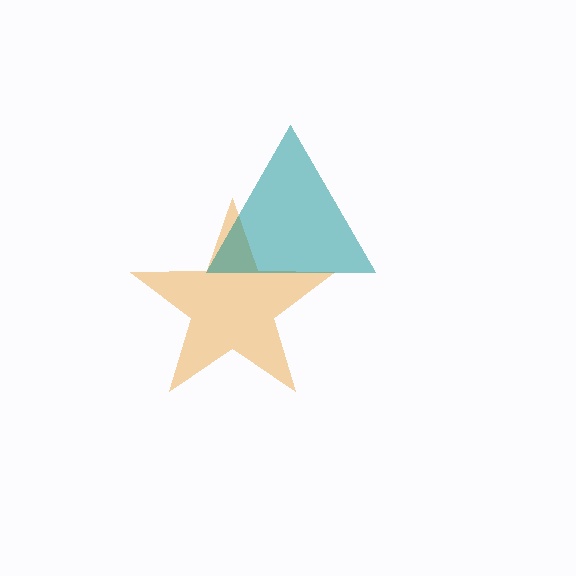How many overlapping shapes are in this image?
There are 2 overlapping shapes in the image.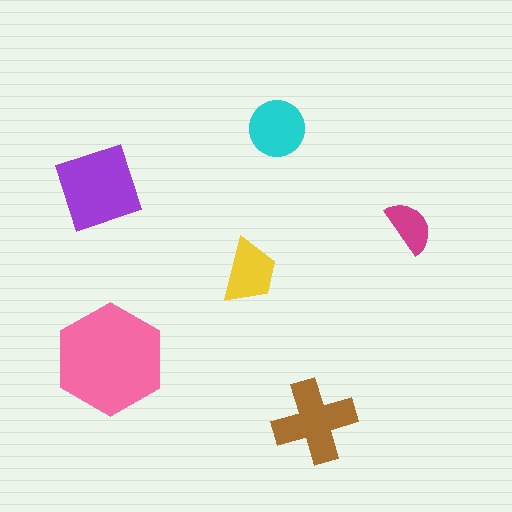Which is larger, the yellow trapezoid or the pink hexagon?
The pink hexagon.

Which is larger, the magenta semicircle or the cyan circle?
The cyan circle.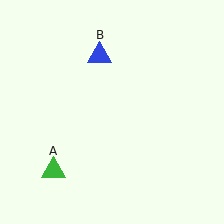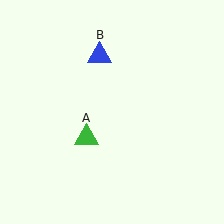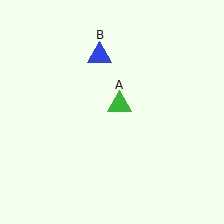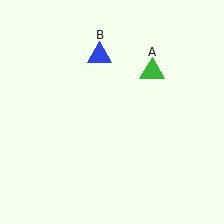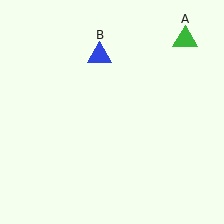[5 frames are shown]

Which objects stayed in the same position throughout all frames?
Blue triangle (object B) remained stationary.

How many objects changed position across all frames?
1 object changed position: green triangle (object A).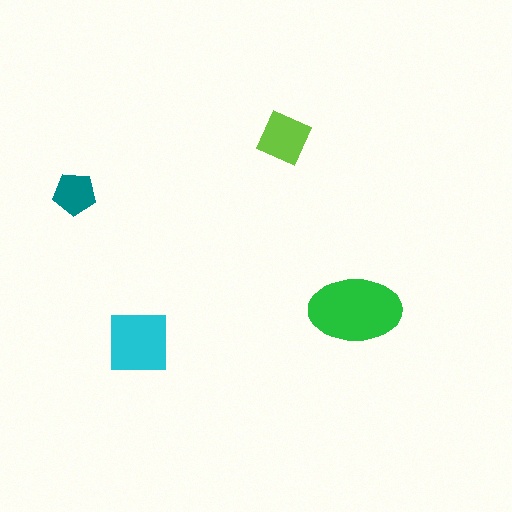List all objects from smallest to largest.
The teal pentagon, the lime diamond, the cyan square, the green ellipse.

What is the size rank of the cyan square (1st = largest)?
2nd.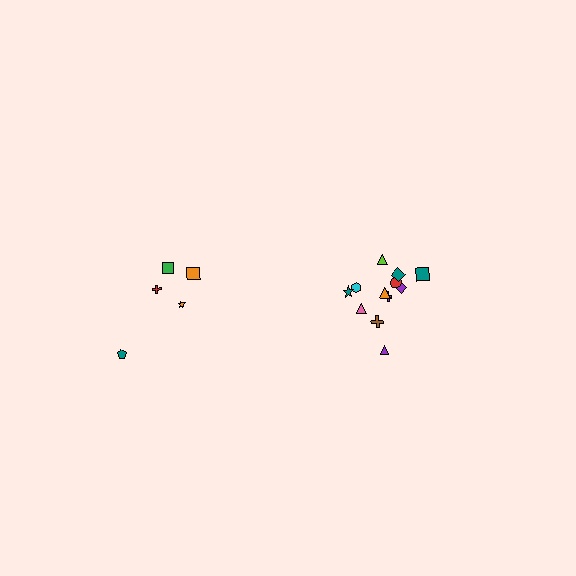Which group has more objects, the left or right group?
The right group.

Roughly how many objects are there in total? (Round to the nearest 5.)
Roughly 15 objects in total.